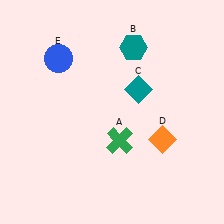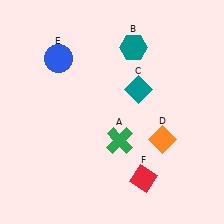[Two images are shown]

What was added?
A red diamond (F) was added in Image 2.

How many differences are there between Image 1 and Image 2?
There is 1 difference between the two images.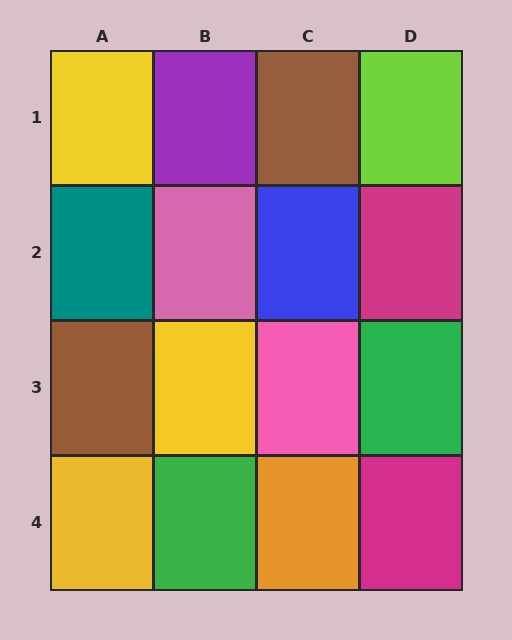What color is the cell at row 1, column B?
Purple.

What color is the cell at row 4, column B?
Green.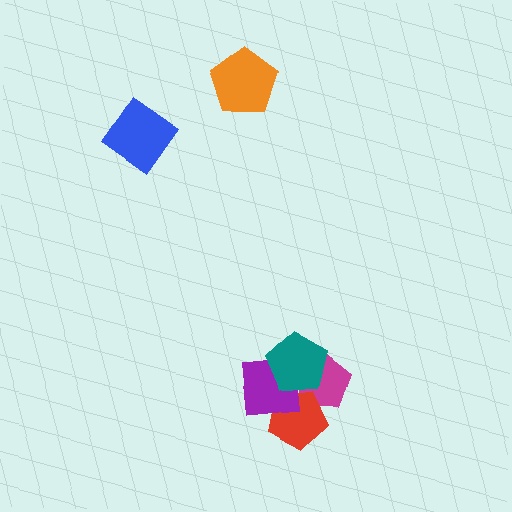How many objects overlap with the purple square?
3 objects overlap with the purple square.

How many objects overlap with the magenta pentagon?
3 objects overlap with the magenta pentagon.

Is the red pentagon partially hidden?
Yes, it is partially covered by another shape.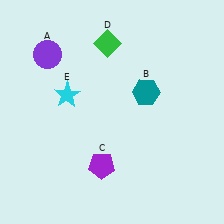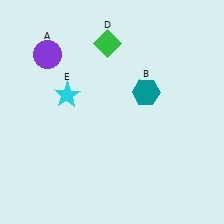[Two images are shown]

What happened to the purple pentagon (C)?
The purple pentagon (C) was removed in Image 2. It was in the bottom-left area of Image 1.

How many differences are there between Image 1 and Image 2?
There is 1 difference between the two images.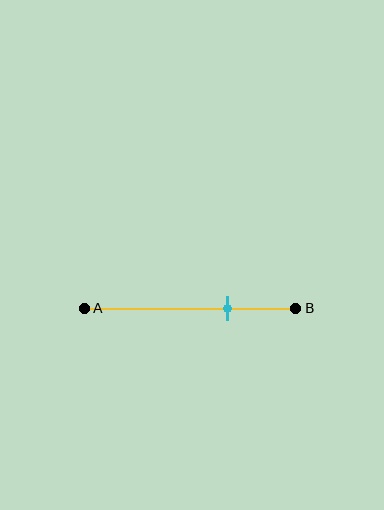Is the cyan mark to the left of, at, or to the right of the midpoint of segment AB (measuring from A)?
The cyan mark is to the right of the midpoint of segment AB.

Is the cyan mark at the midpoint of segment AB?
No, the mark is at about 70% from A, not at the 50% midpoint.